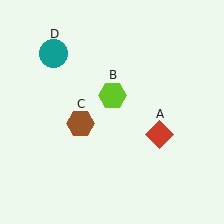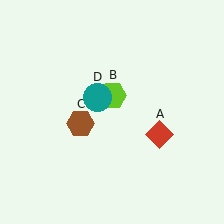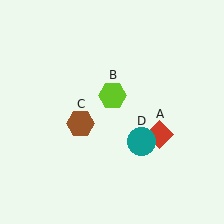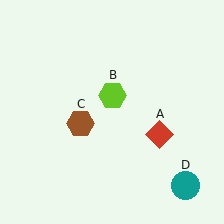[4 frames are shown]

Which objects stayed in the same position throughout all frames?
Red diamond (object A) and lime hexagon (object B) and brown hexagon (object C) remained stationary.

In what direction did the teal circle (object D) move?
The teal circle (object D) moved down and to the right.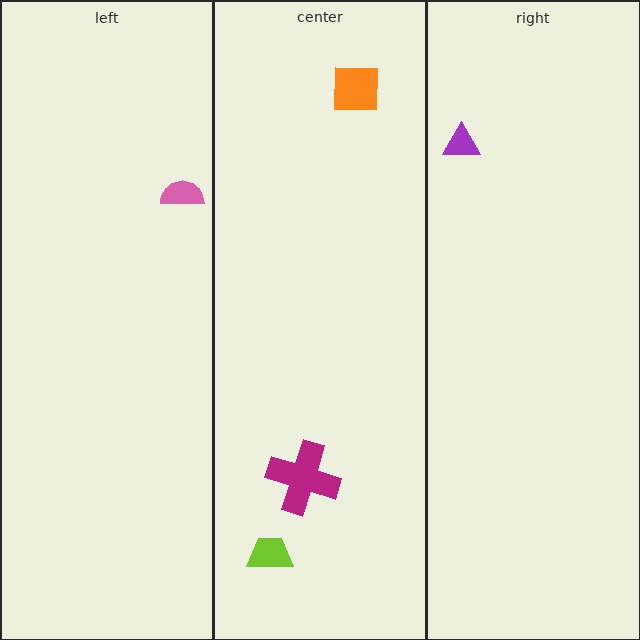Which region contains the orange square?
The center region.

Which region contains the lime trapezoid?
The center region.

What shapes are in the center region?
The orange square, the lime trapezoid, the magenta cross.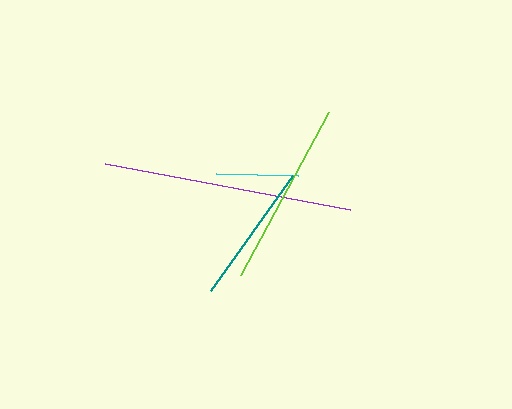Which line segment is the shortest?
The cyan line is the shortest at approximately 82 pixels.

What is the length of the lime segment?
The lime segment is approximately 186 pixels long.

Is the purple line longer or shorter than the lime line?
The purple line is longer than the lime line.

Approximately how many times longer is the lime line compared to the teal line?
The lime line is approximately 1.3 times the length of the teal line.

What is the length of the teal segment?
The teal segment is approximately 141 pixels long.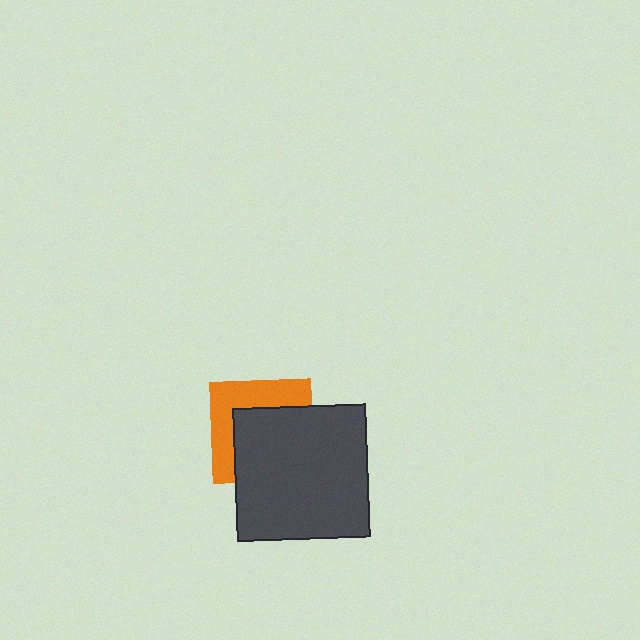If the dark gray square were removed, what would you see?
You would see the complete orange square.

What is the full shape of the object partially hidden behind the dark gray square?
The partially hidden object is an orange square.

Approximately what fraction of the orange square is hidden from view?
Roughly 57% of the orange square is hidden behind the dark gray square.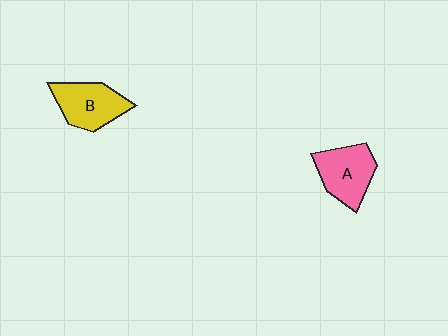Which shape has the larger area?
Shape A (pink).